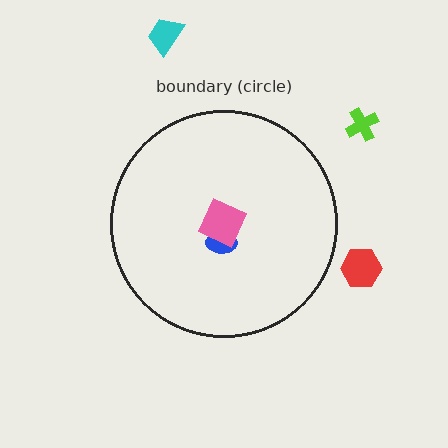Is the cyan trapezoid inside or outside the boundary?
Outside.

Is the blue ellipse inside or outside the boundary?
Inside.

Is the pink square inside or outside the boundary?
Inside.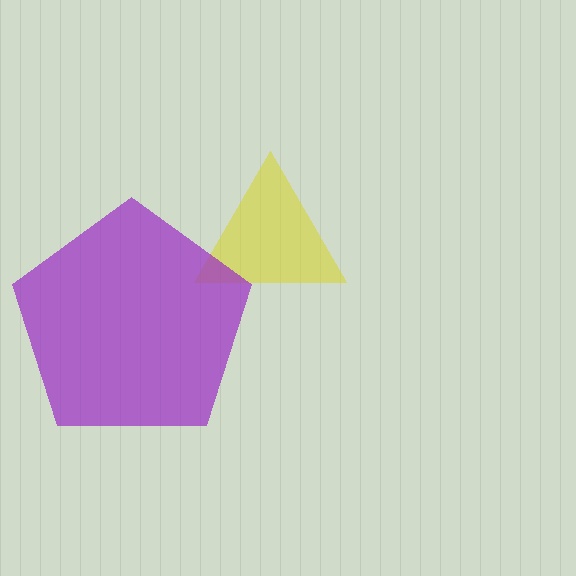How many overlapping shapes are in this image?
There are 2 overlapping shapes in the image.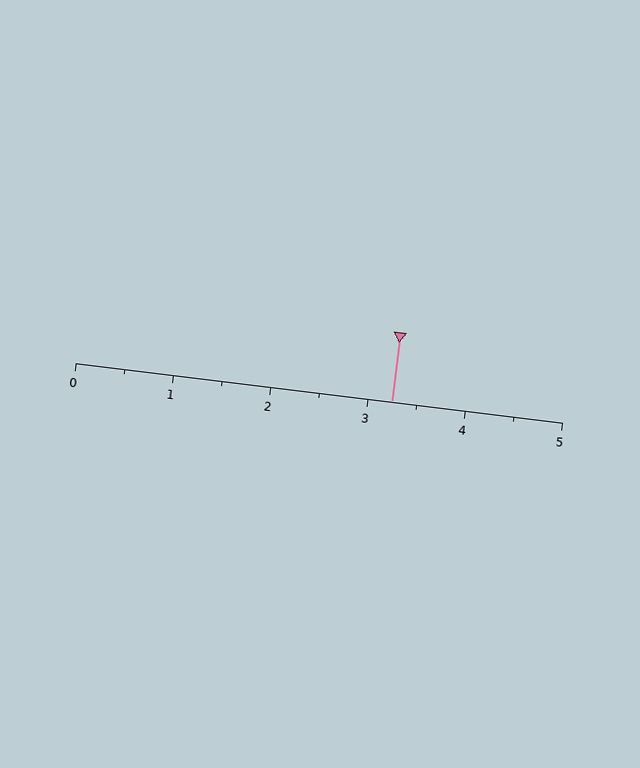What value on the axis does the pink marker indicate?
The marker indicates approximately 3.2.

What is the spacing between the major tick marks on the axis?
The major ticks are spaced 1 apart.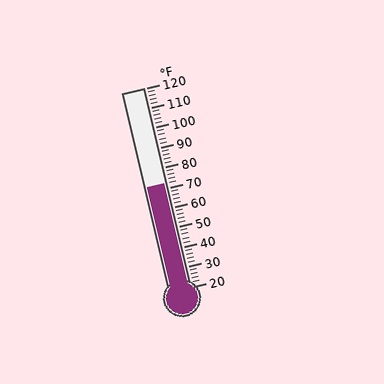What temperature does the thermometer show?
The thermometer shows approximately 72°F.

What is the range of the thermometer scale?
The thermometer scale ranges from 20°F to 120°F.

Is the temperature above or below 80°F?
The temperature is below 80°F.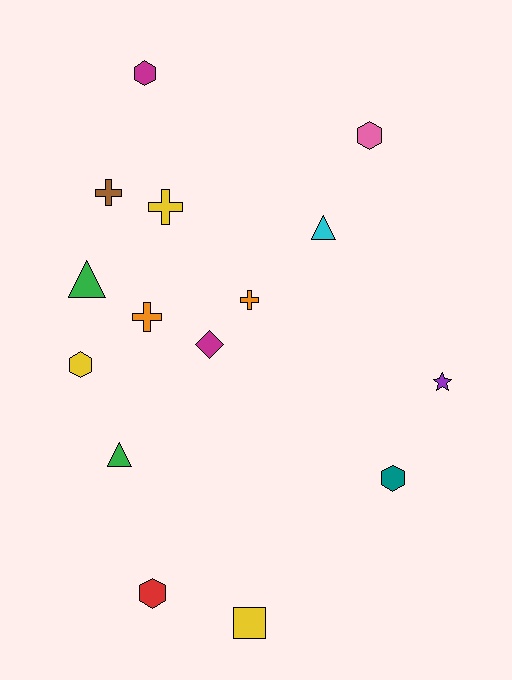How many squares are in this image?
There is 1 square.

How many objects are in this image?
There are 15 objects.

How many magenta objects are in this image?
There are 2 magenta objects.